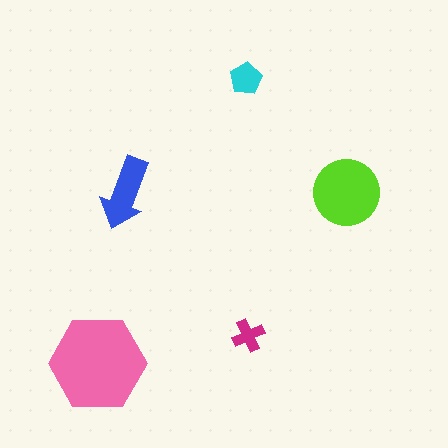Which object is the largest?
The pink hexagon.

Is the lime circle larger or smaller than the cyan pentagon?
Larger.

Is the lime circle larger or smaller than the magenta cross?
Larger.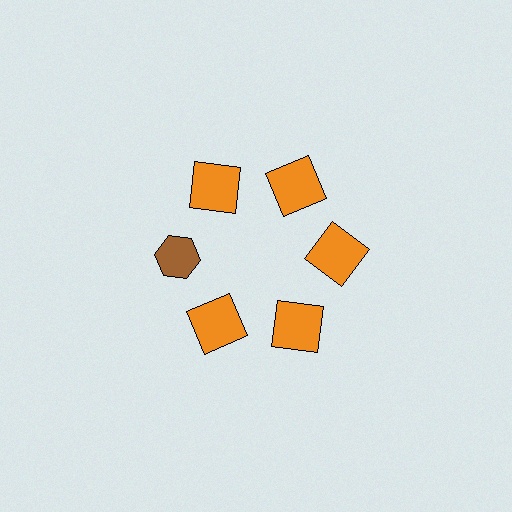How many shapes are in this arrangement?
There are 6 shapes arranged in a ring pattern.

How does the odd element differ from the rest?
It differs in both color (brown instead of orange) and shape (hexagon instead of square).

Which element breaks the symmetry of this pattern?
The brown hexagon at roughly the 9 o'clock position breaks the symmetry. All other shapes are orange squares.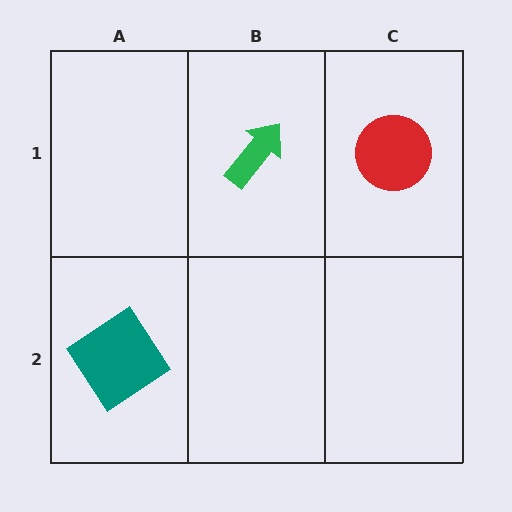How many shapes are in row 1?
2 shapes.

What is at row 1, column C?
A red circle.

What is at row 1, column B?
A green arrow.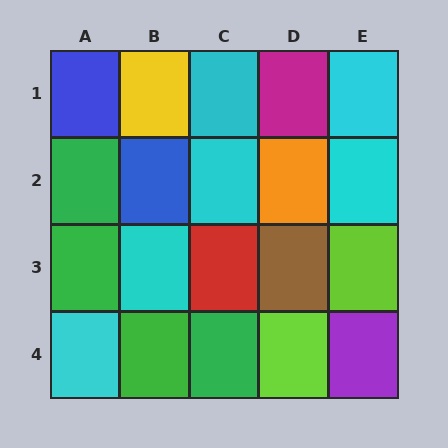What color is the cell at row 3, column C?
Red.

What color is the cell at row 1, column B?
Yellow.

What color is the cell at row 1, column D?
Magenta.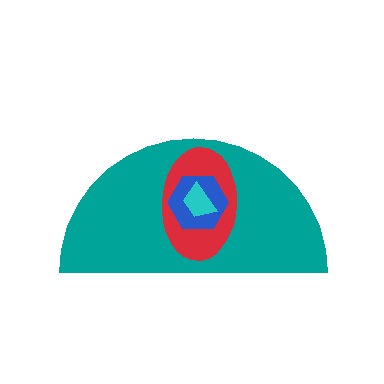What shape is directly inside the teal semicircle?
The red ellipse.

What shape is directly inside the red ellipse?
The blue hexagon.